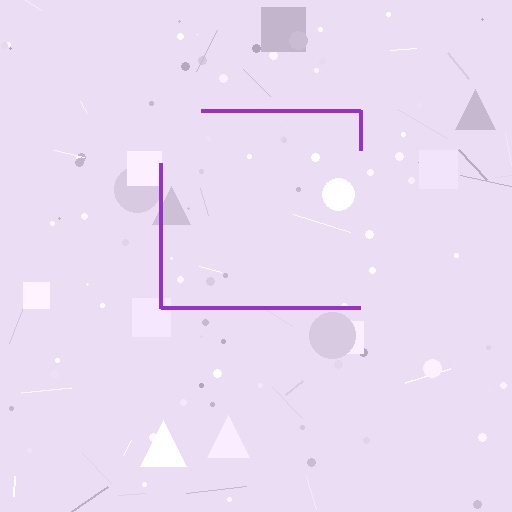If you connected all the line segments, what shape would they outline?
They would outline a square.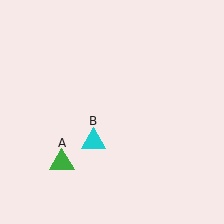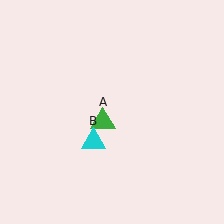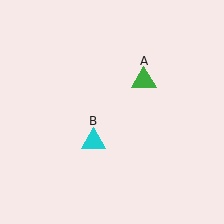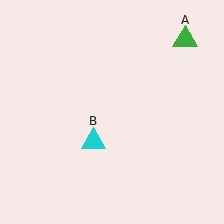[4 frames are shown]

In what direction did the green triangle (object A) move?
The green triangle (object A) moved up and to the right.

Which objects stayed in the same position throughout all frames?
Cyan triangle (object B) remained stationary.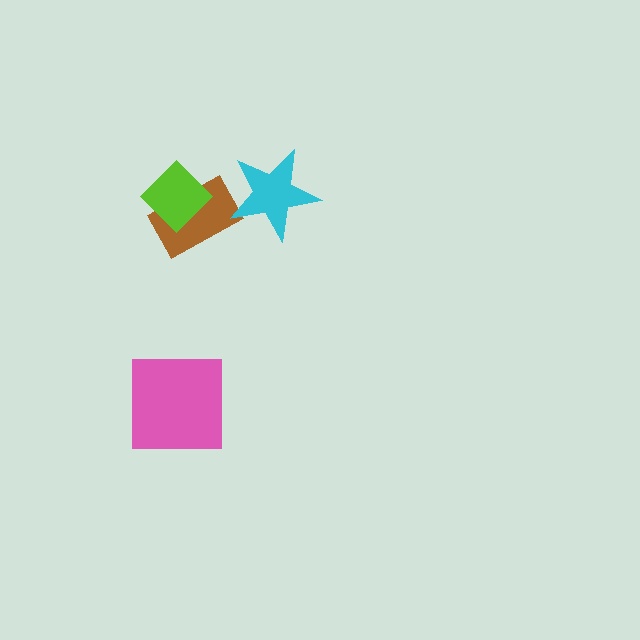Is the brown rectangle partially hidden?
Yes, it is partially covered by another shape.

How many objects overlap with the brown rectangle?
2 objects overlap with the brown rectangle.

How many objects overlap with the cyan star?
1 object overlaps with the cyan star.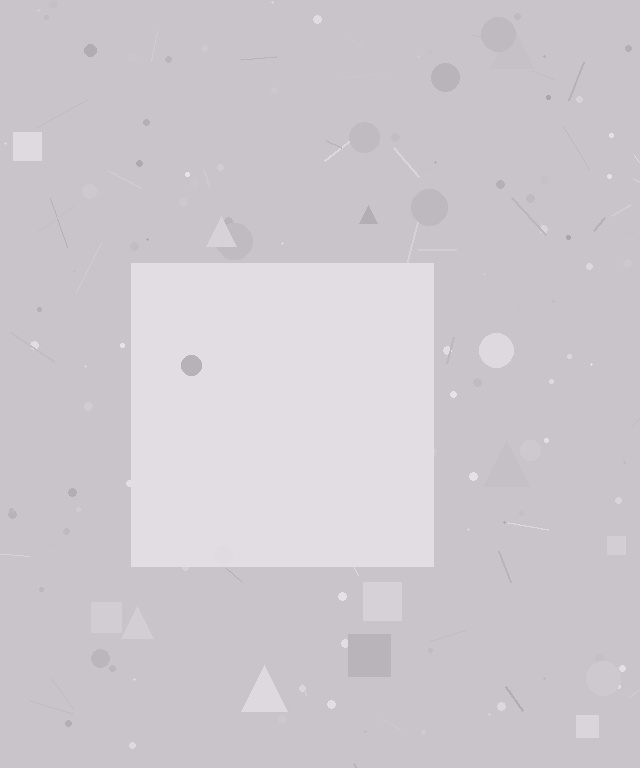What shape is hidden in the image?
A square is hidden in the image.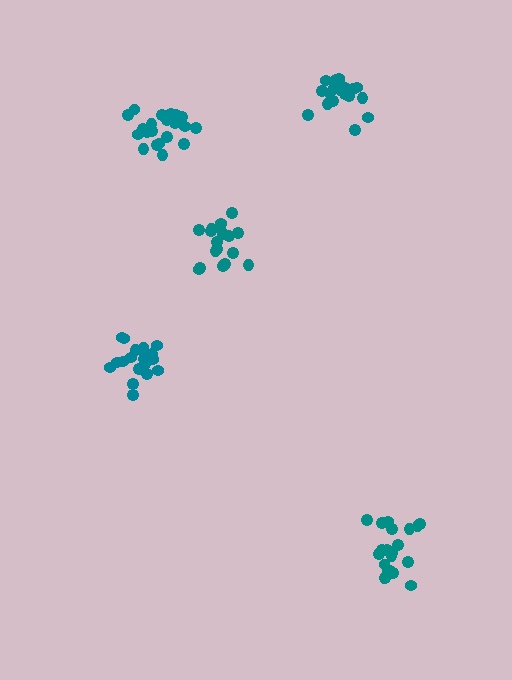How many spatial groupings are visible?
There are 5 spatial groupings.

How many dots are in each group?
Group 1: 21 dots, Group 2: 20 dots, Group 3: 18 dots, Group 4: 19 dots, Group 5: 21 dots (99 total).